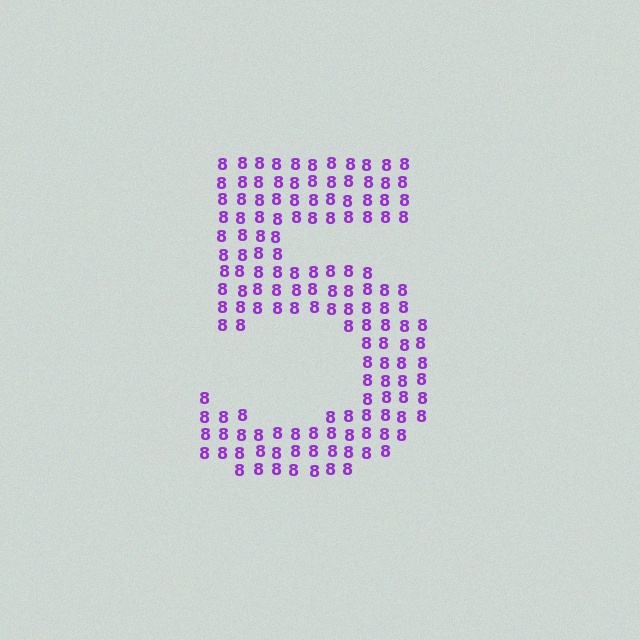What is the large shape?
The large shape is the digit 5.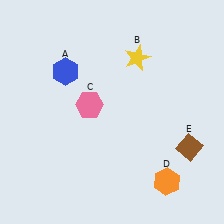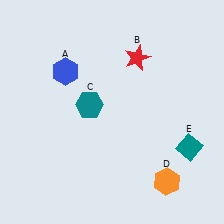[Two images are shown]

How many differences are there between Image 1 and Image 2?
There are 3 differences between the two images.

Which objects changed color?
B changed from yellow to red. C changed from pink to teal. E changed from brown to teal.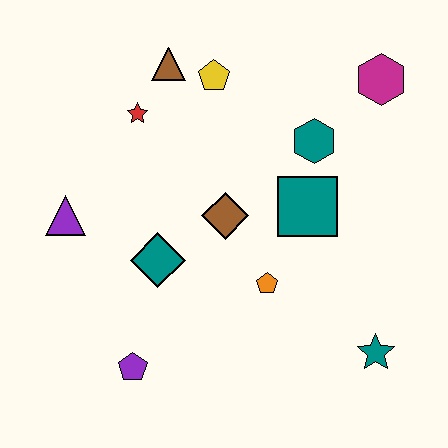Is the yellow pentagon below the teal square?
No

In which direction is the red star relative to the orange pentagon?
The red star is above the orange pentagon.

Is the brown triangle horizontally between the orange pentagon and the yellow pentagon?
No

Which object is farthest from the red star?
The teal star is farthest from the red star.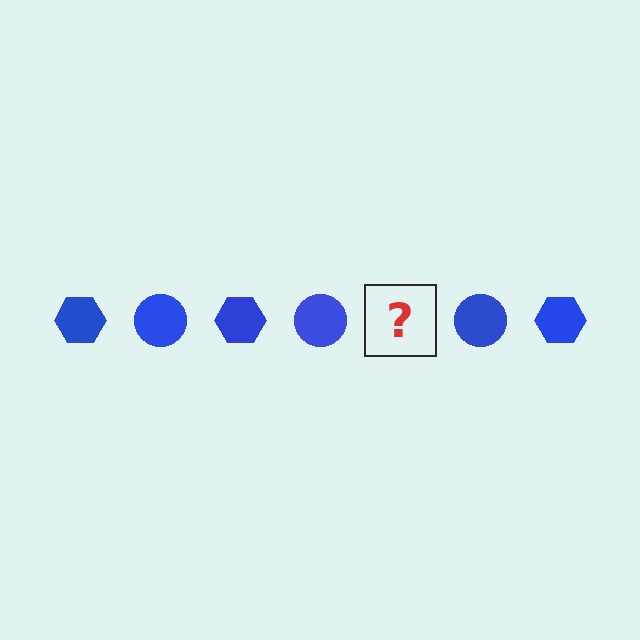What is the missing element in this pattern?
The missing element is a blue hexagon.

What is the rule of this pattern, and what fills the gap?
The rule is that the pattern cycles through hexagon, circle shapes in blue. The gap should be filled with a blue hexagon.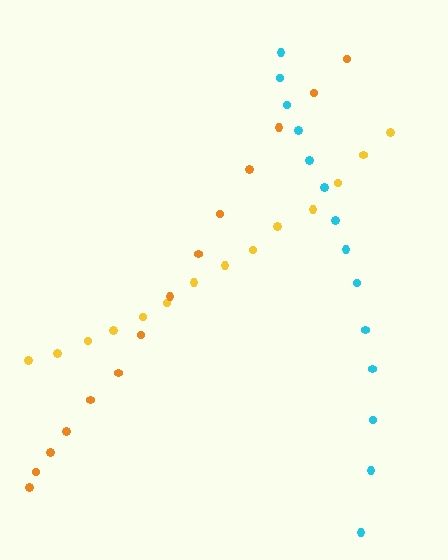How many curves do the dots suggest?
There are 3 distinct paths.